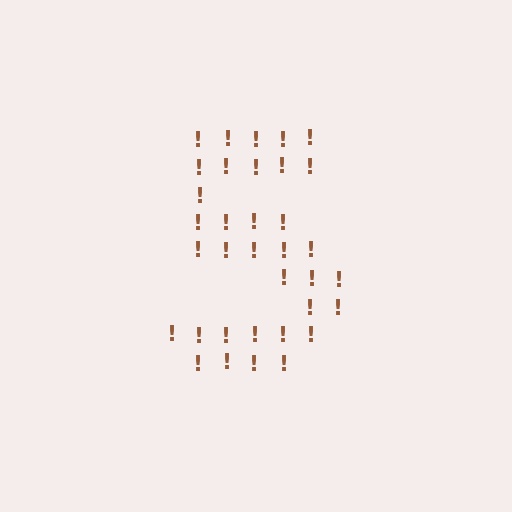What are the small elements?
The small elements are exclamation marks.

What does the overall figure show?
The overall figure shows the digit 5.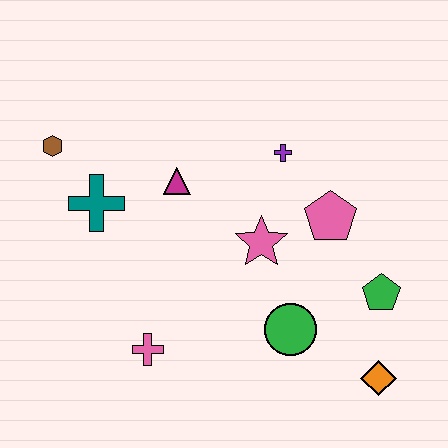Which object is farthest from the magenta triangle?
The orange diamond is farthest from the magenta triangle.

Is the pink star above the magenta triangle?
No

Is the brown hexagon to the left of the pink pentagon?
Yes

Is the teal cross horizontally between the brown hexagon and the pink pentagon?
Yes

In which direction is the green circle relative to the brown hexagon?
The green circle is to the right of the brown hexagon.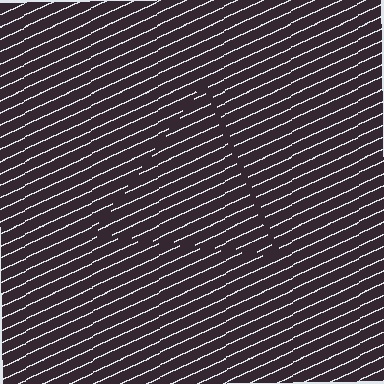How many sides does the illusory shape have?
3 sides — the line-ends trace a triangle.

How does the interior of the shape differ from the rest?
The interior of the shape contains the same grating, shifted by half a period — the contour is defined by the phase discontinuity where line-ends from the inner and outer gratings abut.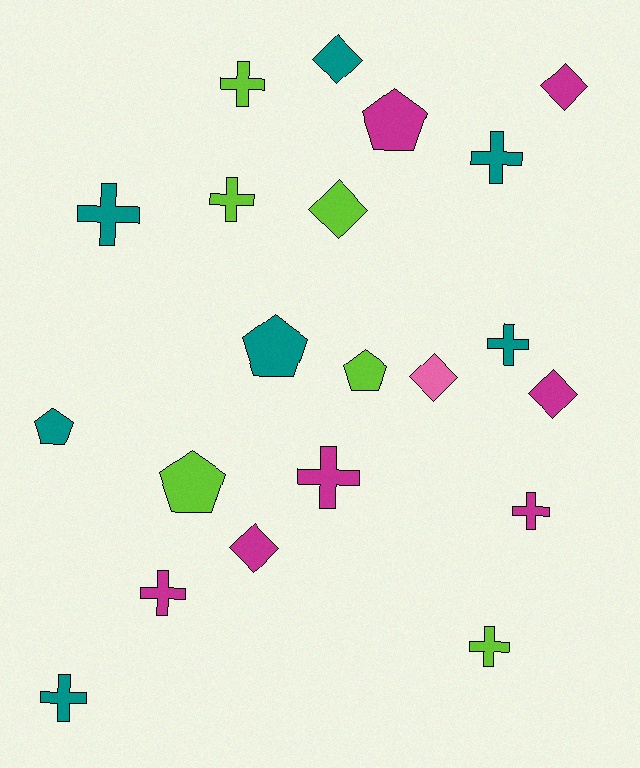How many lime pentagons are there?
There are 2 lime pentagons.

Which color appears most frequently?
Teal, with 7 objects.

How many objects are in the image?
There are 21 objects.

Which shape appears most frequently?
Cross, with 10 objects.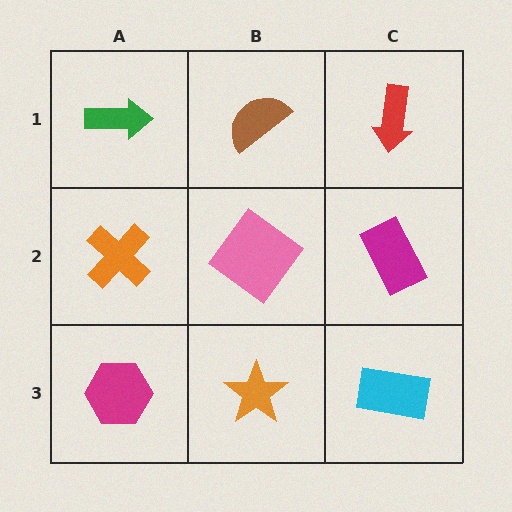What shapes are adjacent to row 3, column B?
A pink diamond (row 2, column B), a magenta hexagon (row 3, column A), a cyan rectangle (row 3, column C).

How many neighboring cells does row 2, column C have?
3.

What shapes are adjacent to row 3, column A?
An orange cross (row 2, column A), an orange star (row 3, column B).